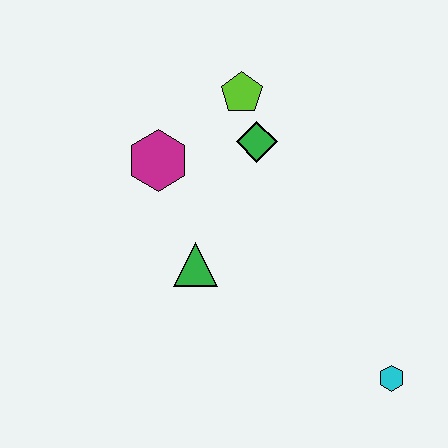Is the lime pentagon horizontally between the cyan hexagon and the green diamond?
No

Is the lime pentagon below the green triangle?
No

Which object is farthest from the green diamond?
The cyan hexagon is farthest from the green diamond.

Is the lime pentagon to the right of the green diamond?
No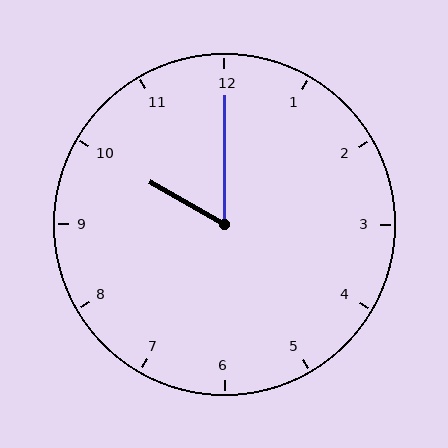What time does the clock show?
10:00.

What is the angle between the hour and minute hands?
Approximately 60 degrees.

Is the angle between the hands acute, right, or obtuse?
It is acute.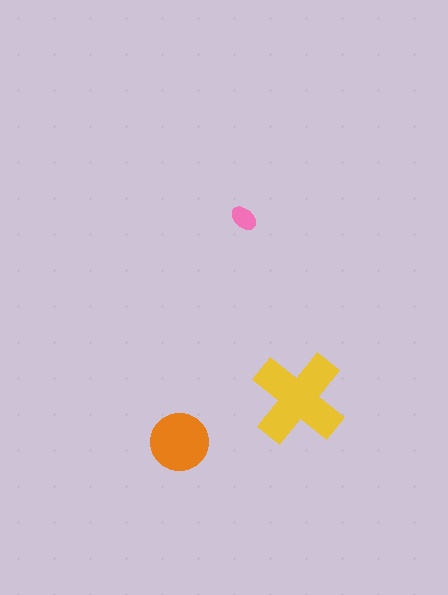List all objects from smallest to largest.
The pink ellipse, the orange circle, the yellow cross.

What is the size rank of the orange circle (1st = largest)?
2nd.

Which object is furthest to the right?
The yellow cross is rightmost.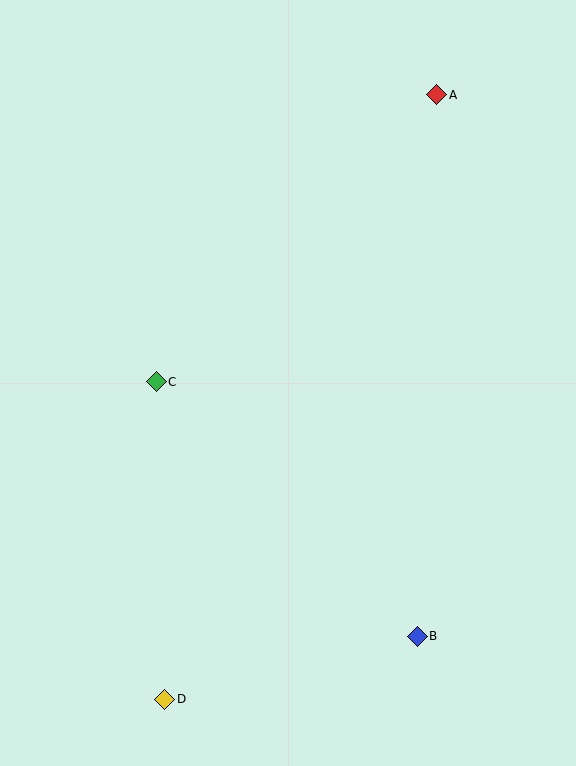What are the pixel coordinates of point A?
Point A is at (437, 95).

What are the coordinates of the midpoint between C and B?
The midpoint between C and B is at (287, 509).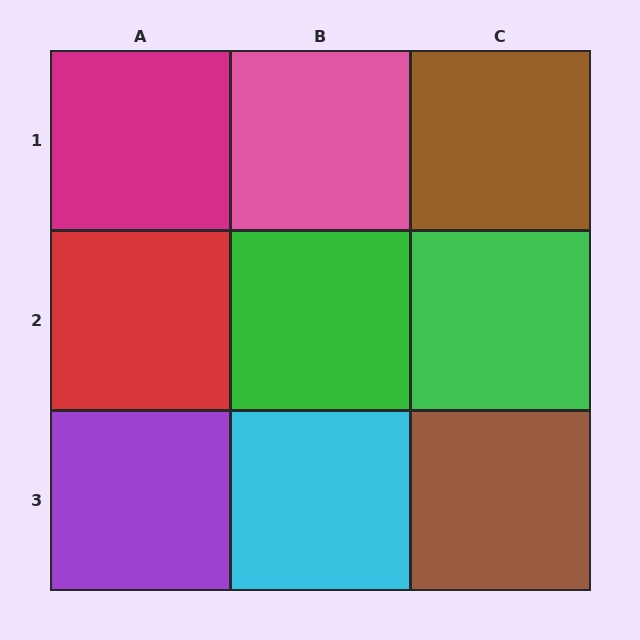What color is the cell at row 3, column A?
Purple.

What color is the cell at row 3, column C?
Brown.